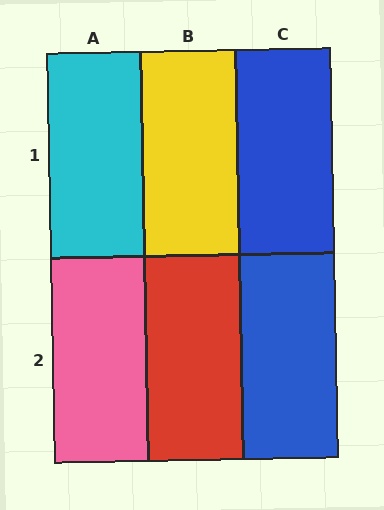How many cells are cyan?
1 cell is cyan.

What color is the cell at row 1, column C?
Blue.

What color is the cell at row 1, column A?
Cyan.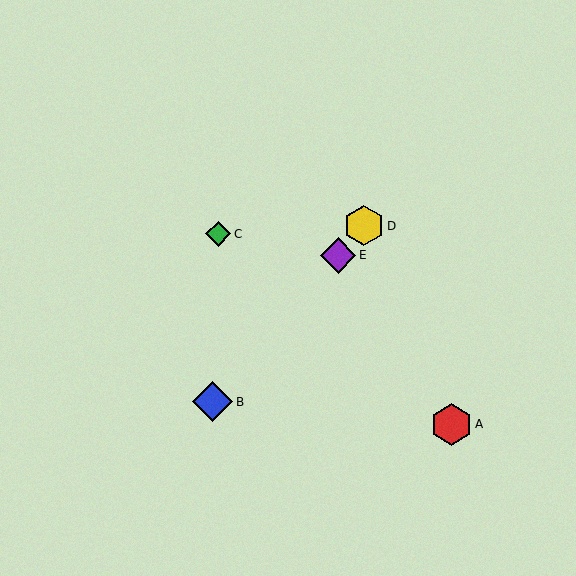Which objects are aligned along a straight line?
Objects B, D, E are aligned along a straight line.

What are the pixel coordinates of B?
Object B is at (212, 402).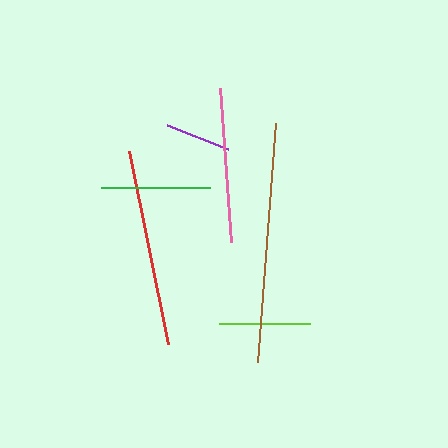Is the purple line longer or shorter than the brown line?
The brown line is longer than the purple line.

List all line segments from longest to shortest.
From longest to shortest: brown, red, pink, green, lime, purple.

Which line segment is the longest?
The brown line is the longest at approximately 239 pixels.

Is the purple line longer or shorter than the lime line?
The lime line is longer than the purple line.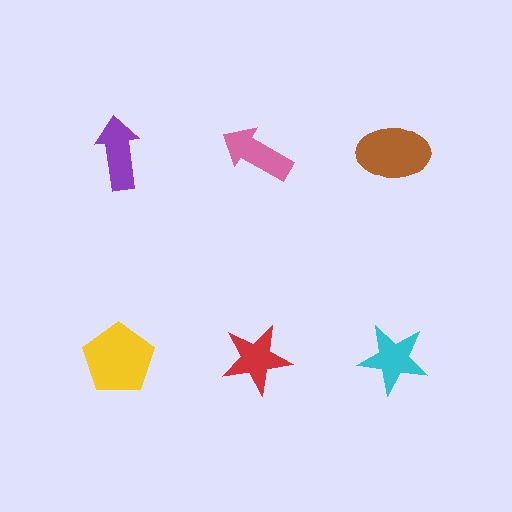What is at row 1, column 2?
A pink arrow.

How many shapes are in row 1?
3 shapes.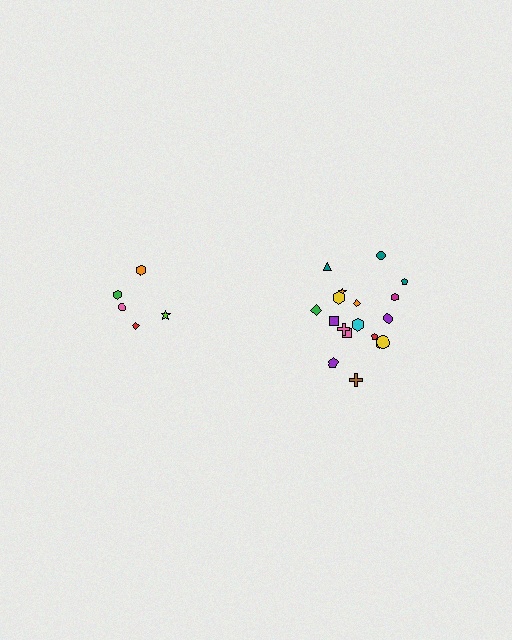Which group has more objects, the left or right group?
The right group.